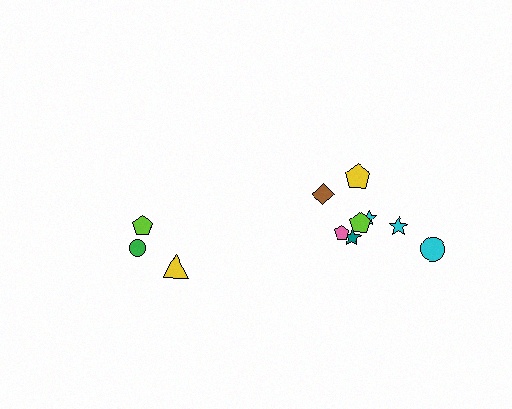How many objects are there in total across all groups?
There are 11 objects.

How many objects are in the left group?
There are 3 objects.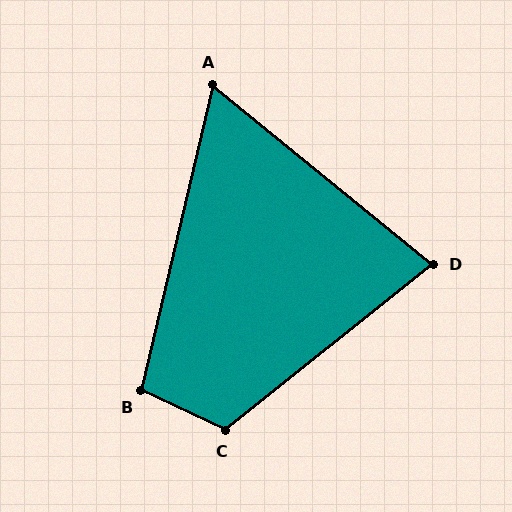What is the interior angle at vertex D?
Approximately 78 degrees (acute).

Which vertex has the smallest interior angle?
A, at approximately 64 degrees.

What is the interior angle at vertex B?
Approximately 102 degrees (obtuse).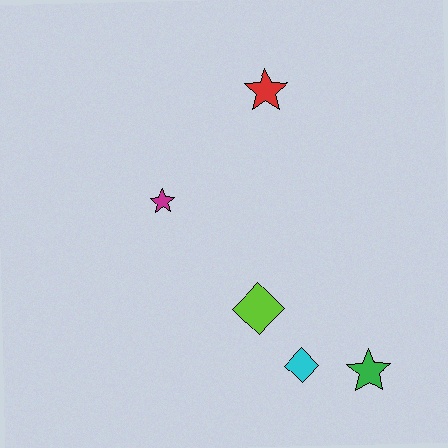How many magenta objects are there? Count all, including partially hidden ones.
There is 1 magenta object.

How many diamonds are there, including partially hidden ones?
There are 2 diamonds.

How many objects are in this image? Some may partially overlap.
There are 5 objects.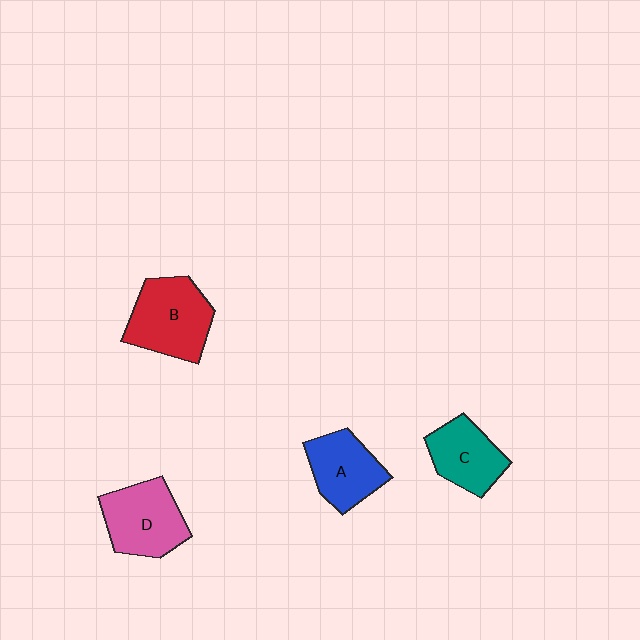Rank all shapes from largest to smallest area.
From largest to smallest: B (red), D (pink), A (blue), C (teal).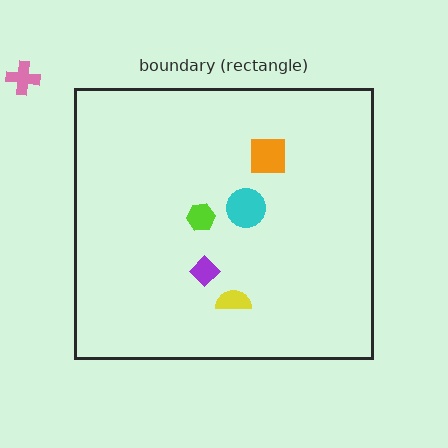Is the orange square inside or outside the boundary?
Inside.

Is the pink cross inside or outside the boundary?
Outside.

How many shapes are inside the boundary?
5 inside, 1 outside.